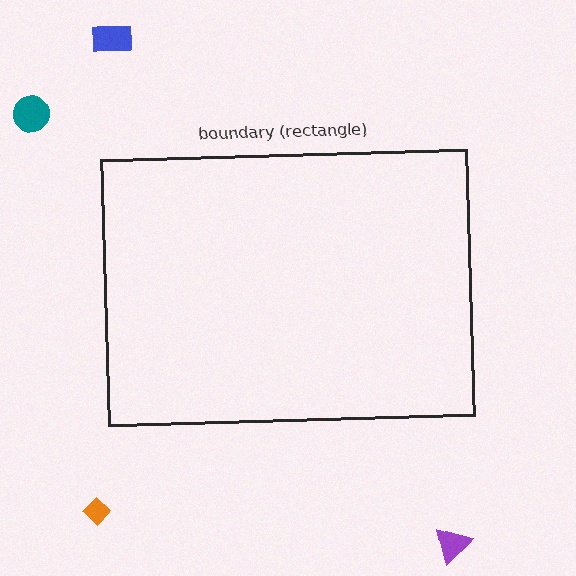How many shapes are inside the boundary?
0 inside, 4 outside.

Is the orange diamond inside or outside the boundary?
Outside.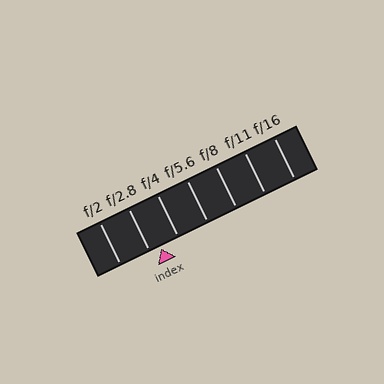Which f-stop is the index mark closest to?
The index mark is closest to f/2.8.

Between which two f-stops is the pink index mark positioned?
The index mark is between f/2.8 and f/4.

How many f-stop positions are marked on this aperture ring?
There are 7 f-stop positions marked.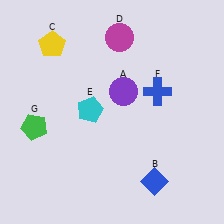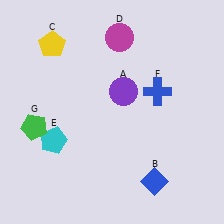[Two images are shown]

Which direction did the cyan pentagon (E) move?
The cyan pentagon (E) moved left.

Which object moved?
The cyan pentagon (E) moved left.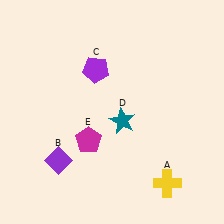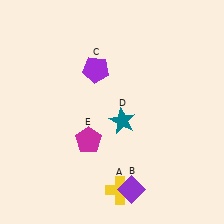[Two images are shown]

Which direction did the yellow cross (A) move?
The yellow cross (A) moved left.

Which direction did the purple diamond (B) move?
The purple diamond (B) moved right.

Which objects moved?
The objects that moved are: the yellow cross (A), the purple diamond (B).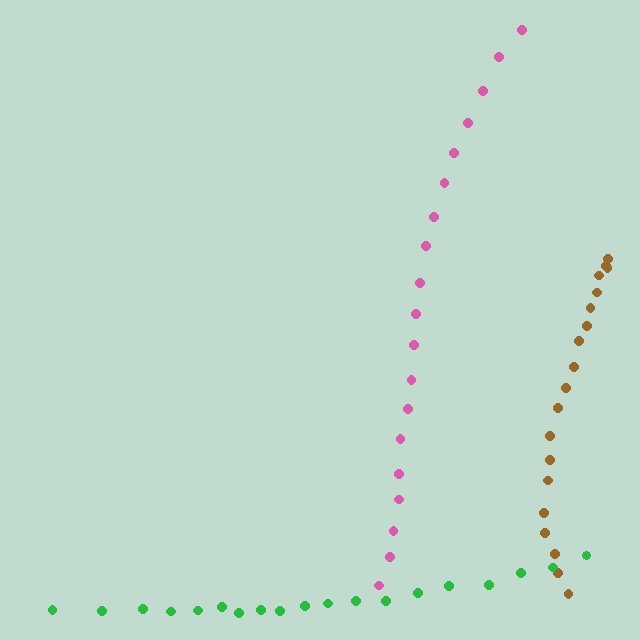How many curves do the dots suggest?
There are 3 distinct paths.